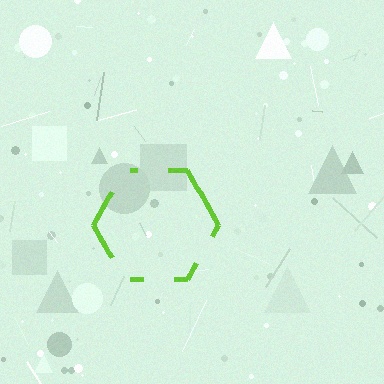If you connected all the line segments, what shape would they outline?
They would outline a hexagon.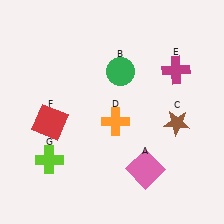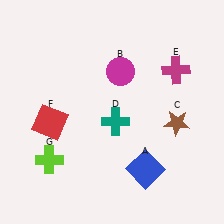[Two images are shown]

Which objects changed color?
A changed from pink to blue. B changed from green to magenta. D changed from orange to teal.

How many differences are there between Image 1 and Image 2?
There are 3 differences between the two images.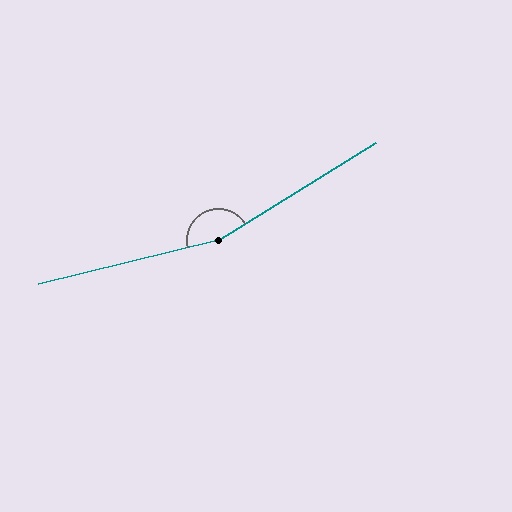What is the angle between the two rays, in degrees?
Approximately 162 degrees.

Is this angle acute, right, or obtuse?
It is obtuse.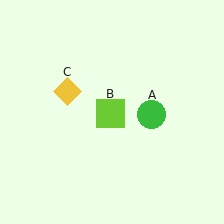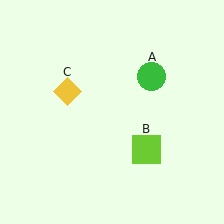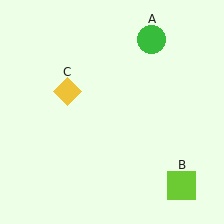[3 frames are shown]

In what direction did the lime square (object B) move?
The lime square (object B) moved down and to the right.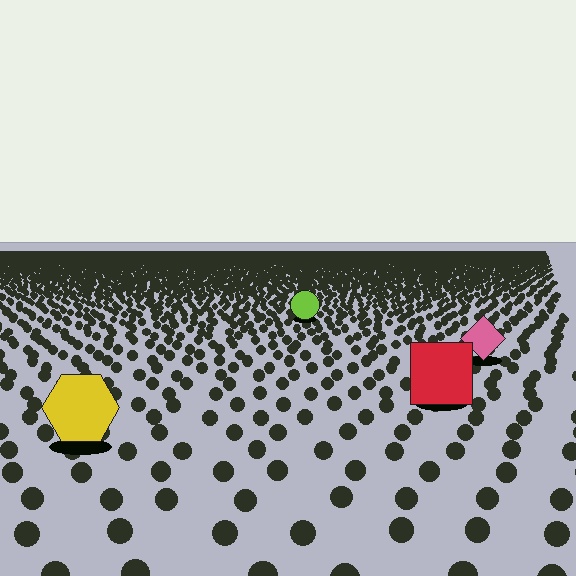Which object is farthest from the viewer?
The lime circle is farthest from the viewer. It appears smaller and the ground texture around it is denser.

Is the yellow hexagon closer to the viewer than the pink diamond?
Yes. The yellow hexagon is closer — you can tell from the texture gradient: the ground texture is coarser near it.